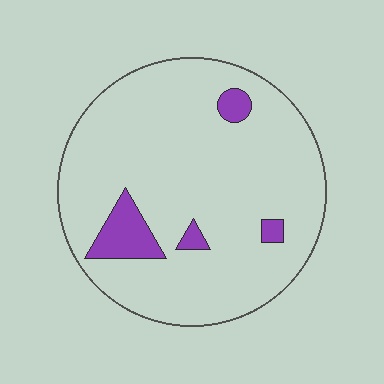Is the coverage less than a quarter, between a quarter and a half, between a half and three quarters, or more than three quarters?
Less than a quarter.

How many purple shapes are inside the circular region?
4.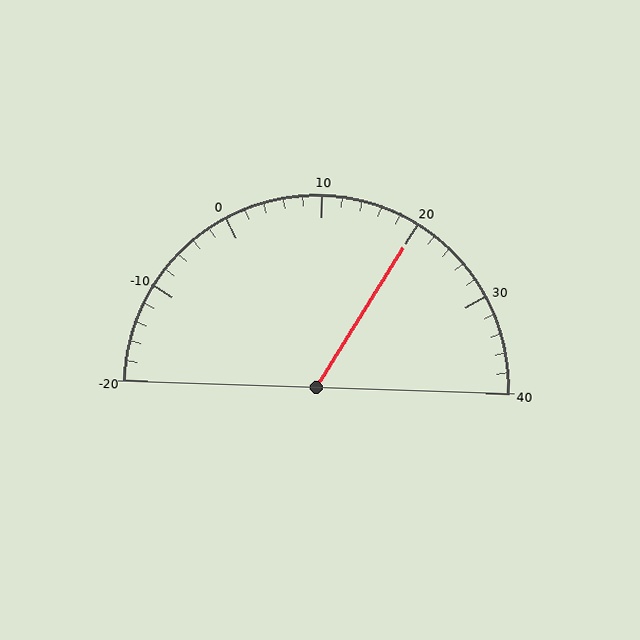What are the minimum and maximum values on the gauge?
The gauge ranges from -20 to 40.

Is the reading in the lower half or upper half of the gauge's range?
The reading is in the upper half of the range (-20 to 40).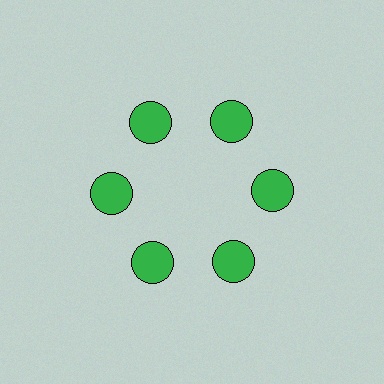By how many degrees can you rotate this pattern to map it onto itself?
The pattern maps onto itself every 60 degrees of rotation.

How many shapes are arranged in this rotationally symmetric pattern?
There are 6 shapes, arranged in 6 groups of 1.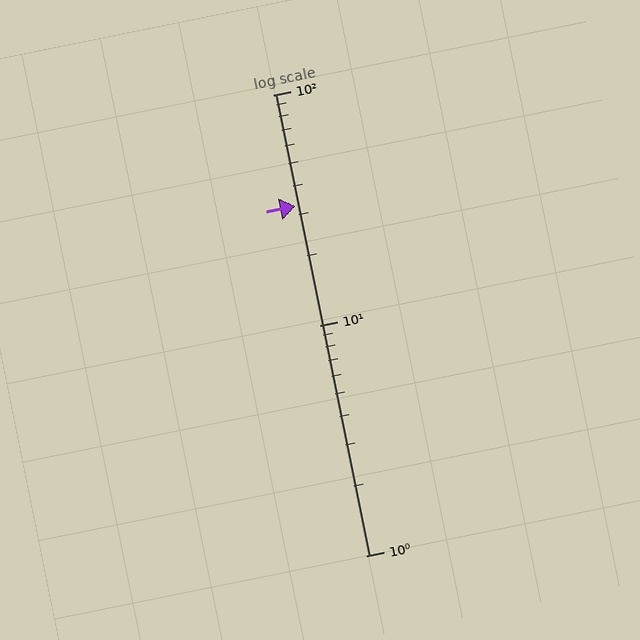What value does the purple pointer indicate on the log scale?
The pointer indicates approximately 33.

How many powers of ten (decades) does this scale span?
The scale spans 2 decades, from 1 to 100.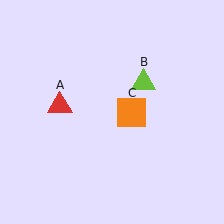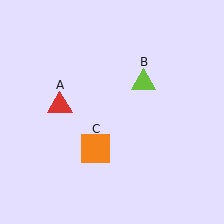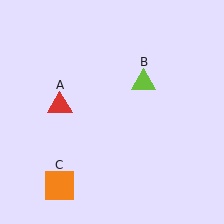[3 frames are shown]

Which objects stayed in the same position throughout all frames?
Red triangle (object A) and lime triangle (object B) remained stationary.